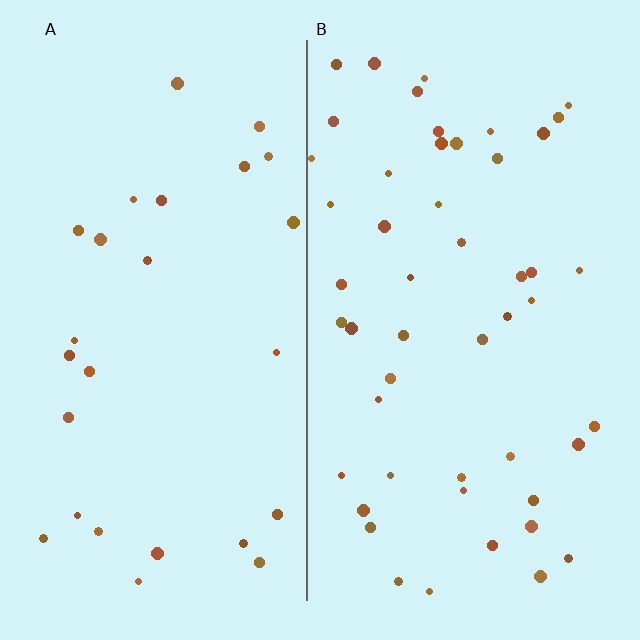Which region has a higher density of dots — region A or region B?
B (the right).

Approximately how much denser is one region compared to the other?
Approximately 1.9× — region B over region A.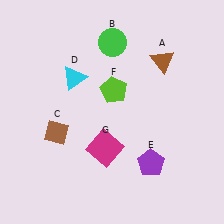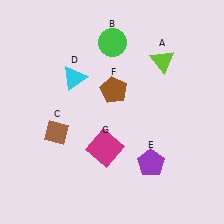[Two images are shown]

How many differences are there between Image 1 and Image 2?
There are 2 differences between the two images.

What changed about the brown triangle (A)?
In Image 1, A is brown. In Image 2, it changed to lime.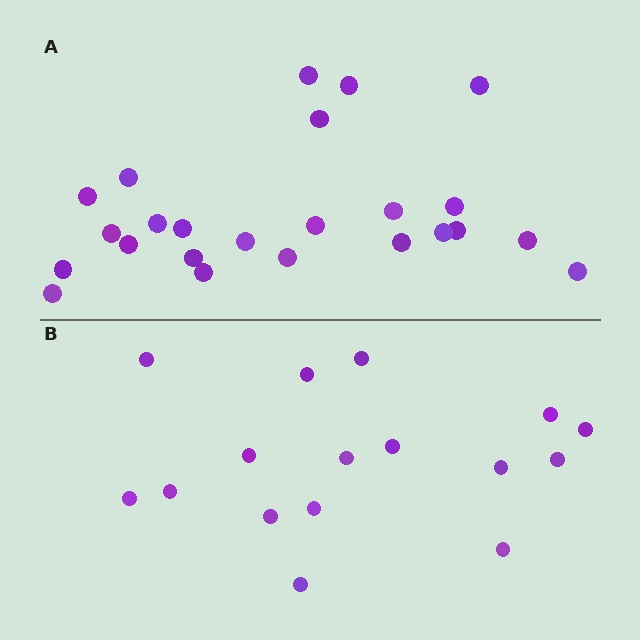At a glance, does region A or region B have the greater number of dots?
Region A (the top region) has more dots.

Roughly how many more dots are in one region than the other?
Region A has roughly 8 or so more dots than region B.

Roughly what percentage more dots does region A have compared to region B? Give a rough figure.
About 50% more.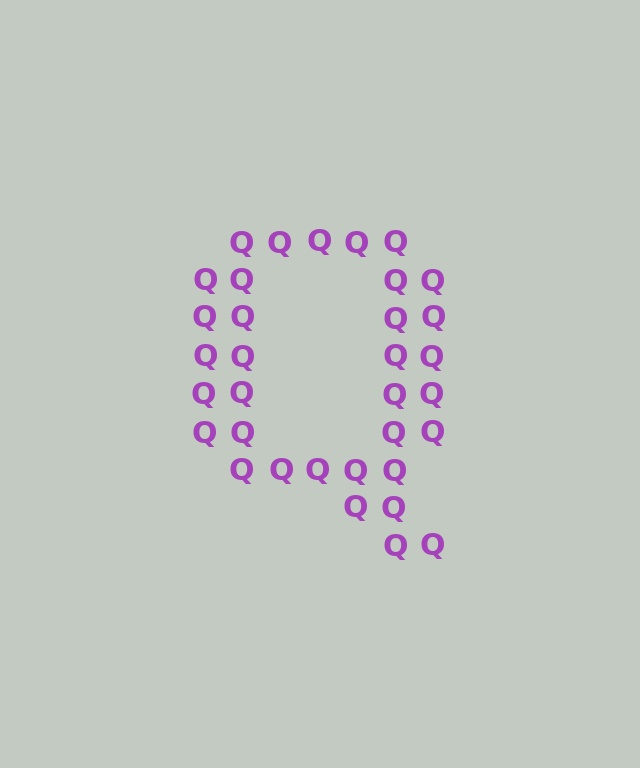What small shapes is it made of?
It is made of small letter Q's.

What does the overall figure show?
The overall figure shows the letter Q.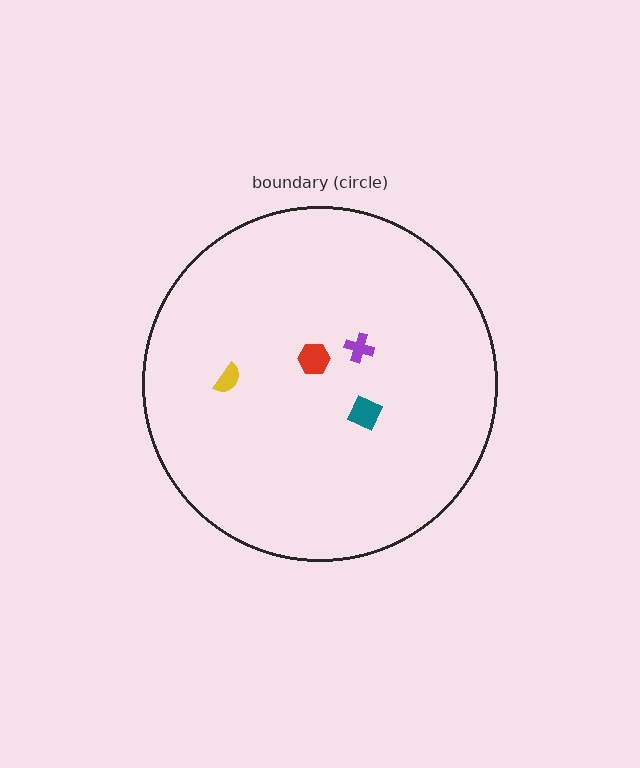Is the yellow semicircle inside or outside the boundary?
Inside.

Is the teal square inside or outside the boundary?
Inside.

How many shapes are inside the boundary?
4 inside, 0 outside.